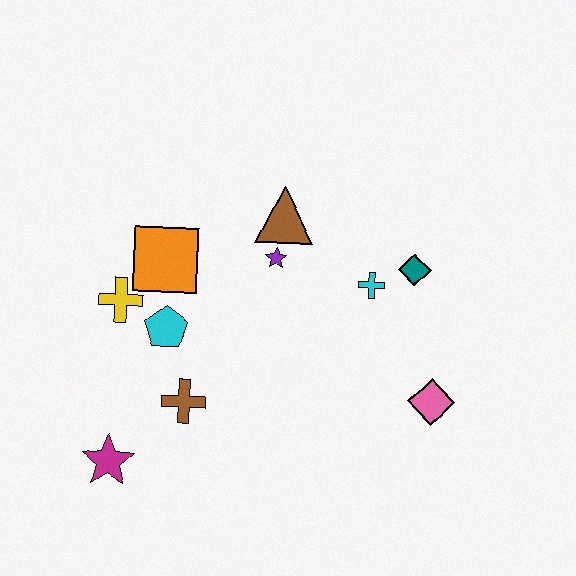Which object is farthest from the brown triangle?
The magenta star is farthest from the brown triangle.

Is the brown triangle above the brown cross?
Yes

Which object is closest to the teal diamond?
The cyan cross is closest to the teal diamond.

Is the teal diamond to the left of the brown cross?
No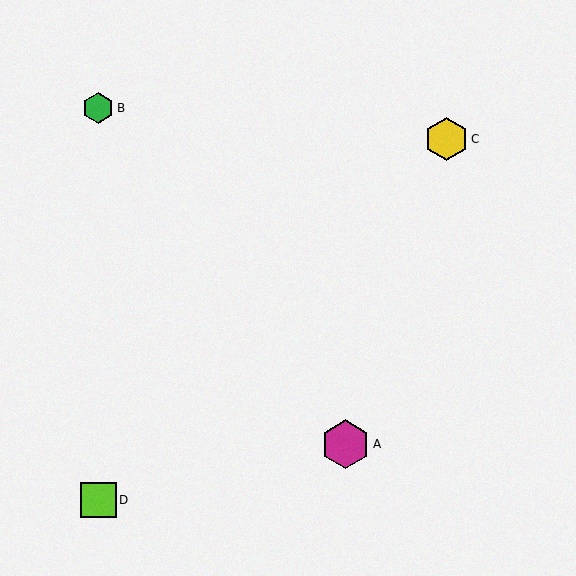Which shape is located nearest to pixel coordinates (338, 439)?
The magenta hexagon (labeled A) at (345, 444) is nearest to that location.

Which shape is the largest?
The magenta hexagon (labeled A) is the largest.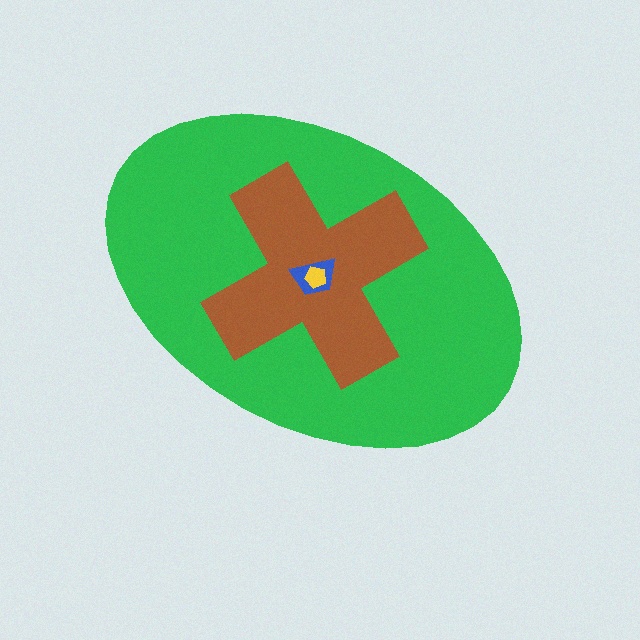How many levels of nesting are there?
4.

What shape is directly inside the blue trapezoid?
The yellow pentagon.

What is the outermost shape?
The green ellipse.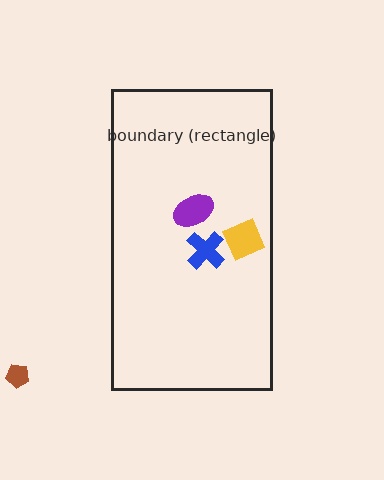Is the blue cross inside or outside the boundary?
Inside.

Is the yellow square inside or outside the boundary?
Inside.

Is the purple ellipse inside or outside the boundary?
Inside.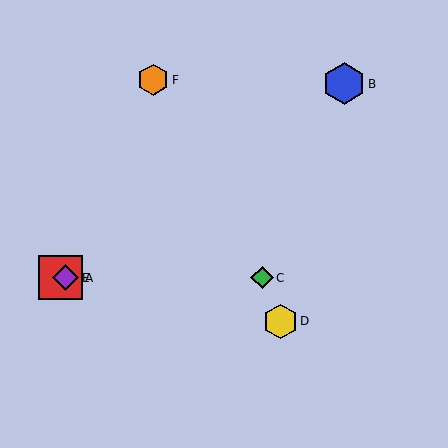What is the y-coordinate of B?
Object B is at y≈84.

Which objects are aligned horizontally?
Objects A, C, E are aligned horizontally.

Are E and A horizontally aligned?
Yes, both are at y≈278.